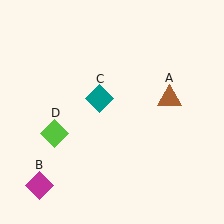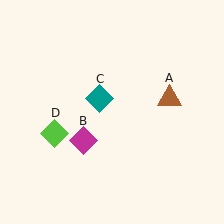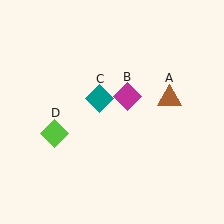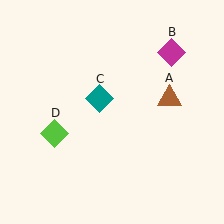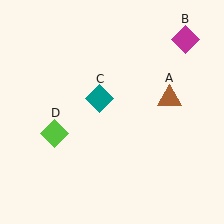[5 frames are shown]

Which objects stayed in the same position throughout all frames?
Brown triangle (object A) and teal diamond (object C) and lime diamond (object D) remained stationary.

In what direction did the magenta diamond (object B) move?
The magenta diamond (object B) moved up and to the right.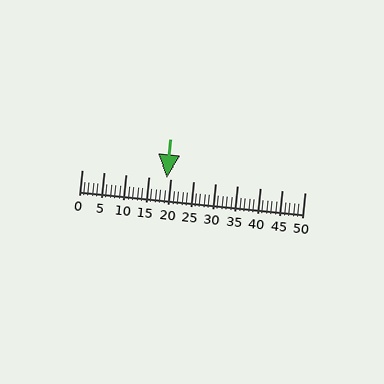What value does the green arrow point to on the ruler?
The green arrow points to approximately 19.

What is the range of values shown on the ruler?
The ruler shows values from 0 to 50.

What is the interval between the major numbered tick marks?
The major tick marks are spaced 5 units apart.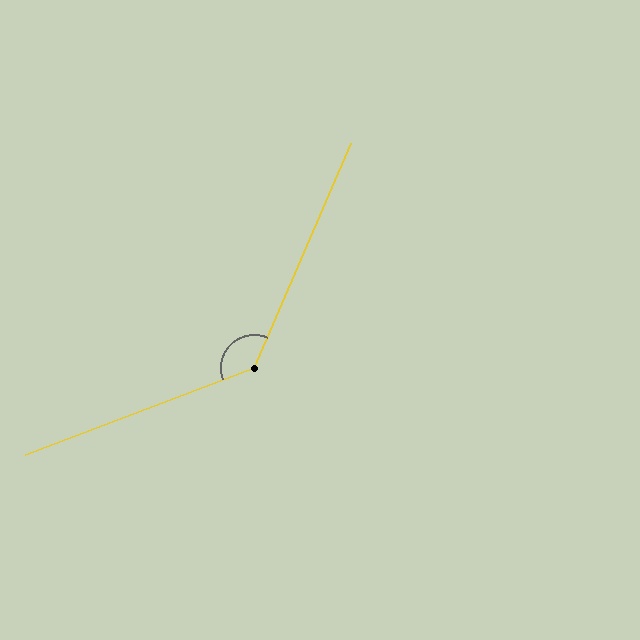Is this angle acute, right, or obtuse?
It is obtuse.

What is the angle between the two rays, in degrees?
Approximately 134 degrees.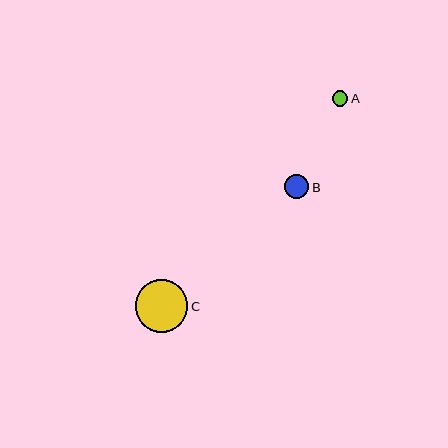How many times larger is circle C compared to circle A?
Circle C is approximately 3.4 times the size of circle A.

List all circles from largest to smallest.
From largest to smallest: C, B, A.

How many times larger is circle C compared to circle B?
Circle C is approximately 2.2 times the size of circle B.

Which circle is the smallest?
Circle A is the smallest with a size of approximately 16 pixels.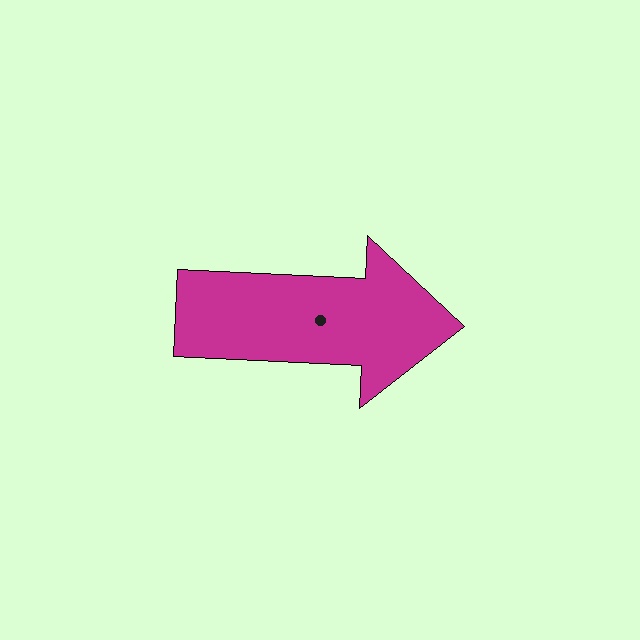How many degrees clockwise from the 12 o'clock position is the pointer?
Approximately 93 degrees.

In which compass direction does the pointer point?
East.